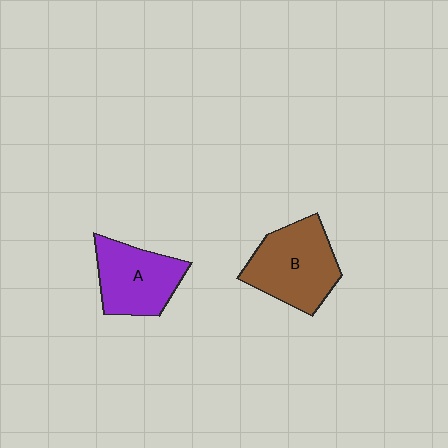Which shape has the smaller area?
Shape A (purple).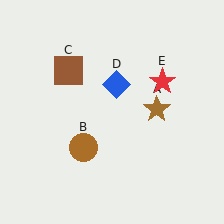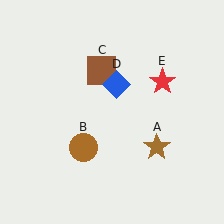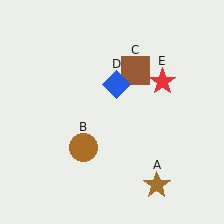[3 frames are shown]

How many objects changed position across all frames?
2 objects changed position: brown star (object A), brown square (object C).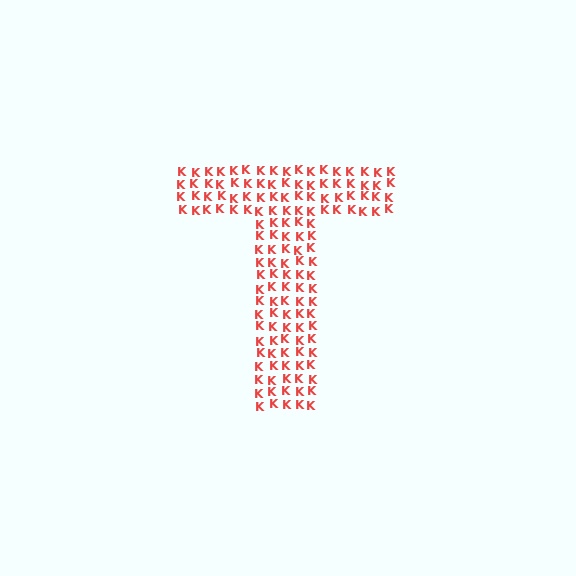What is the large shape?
The large shape is the letter T.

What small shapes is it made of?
It is made of small letter K's.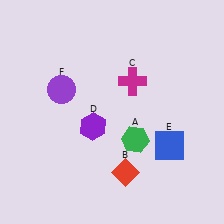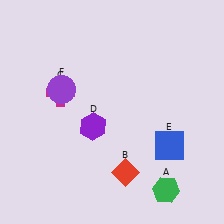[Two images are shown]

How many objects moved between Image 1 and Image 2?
2 objects moved between the two images.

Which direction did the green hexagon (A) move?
The green hexagon (A) moved down.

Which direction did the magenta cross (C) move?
The magenta cross (C) moved left.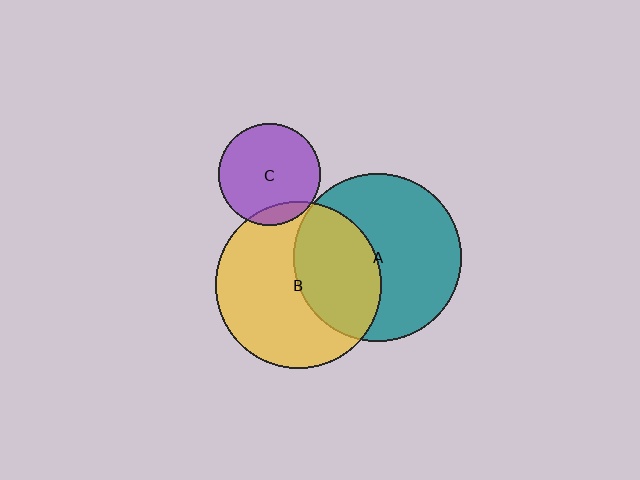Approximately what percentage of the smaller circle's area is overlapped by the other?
Approximately 40%.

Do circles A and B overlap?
Yes.